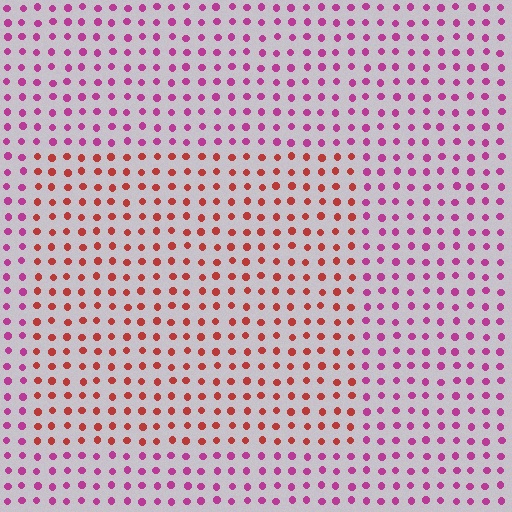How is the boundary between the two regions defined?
The boundary is defined purely by a slight shift in hue (about 44 degrees). Spacing, size, and orientation are identical on both sides.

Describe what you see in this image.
The image is filled with small magenta elements in a uniform arrangement. A rectangle-shaped region is visible where the elements are tinted to a slightly different hue, forming a subtle color boundary.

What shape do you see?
I see a rectangle.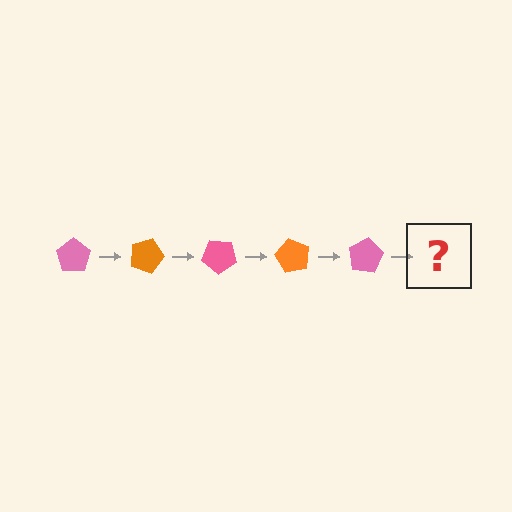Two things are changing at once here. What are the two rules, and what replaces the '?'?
The two rules are that it rotates 20 degrees each step and the color cycles through pink and orange. The '?' should be an orange pentagon, rotated 100 degrees from the start.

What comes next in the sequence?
The next element should be an orange pentagon, rotated 100 degrees from the start.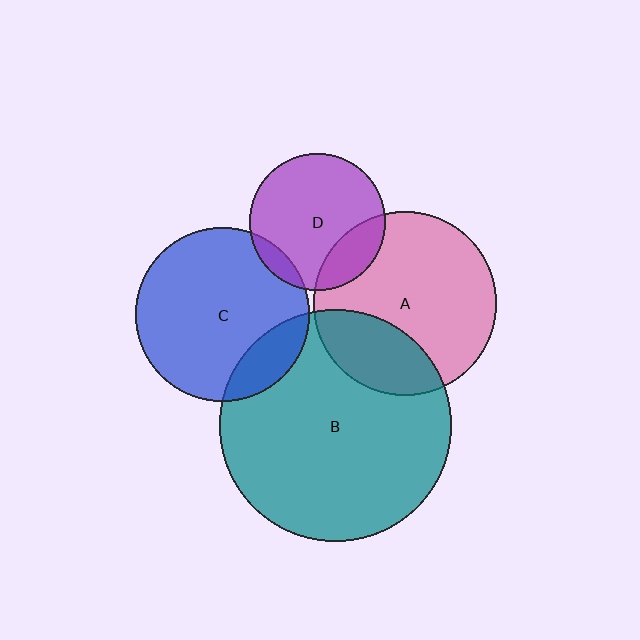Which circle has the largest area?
Circle B (teal).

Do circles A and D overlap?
Yes.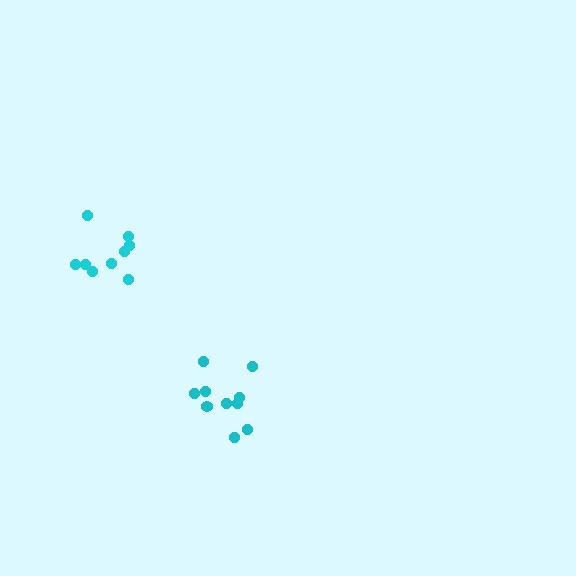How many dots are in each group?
Group 1: 10 dots, Group 2: 9 dots (19 total).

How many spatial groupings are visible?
There are 2 spatial groupings.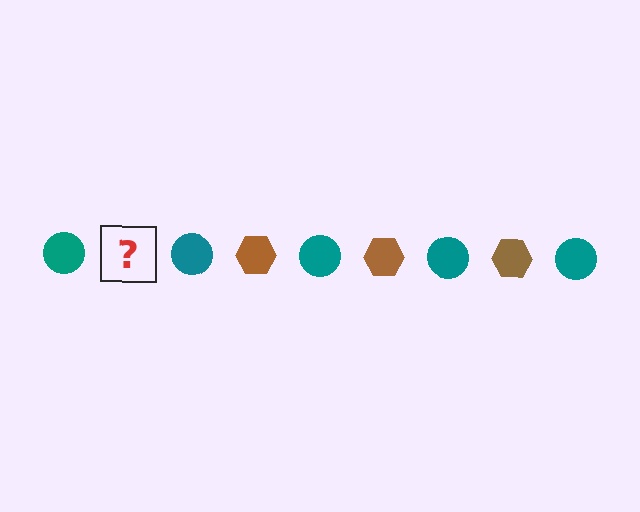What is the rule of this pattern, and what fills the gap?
The rule is that the pattern alternates between teal circle and brown hexagon. The gap should be filled with a brown hexagon.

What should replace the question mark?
The question mark should be replaced with a brown hexagon.